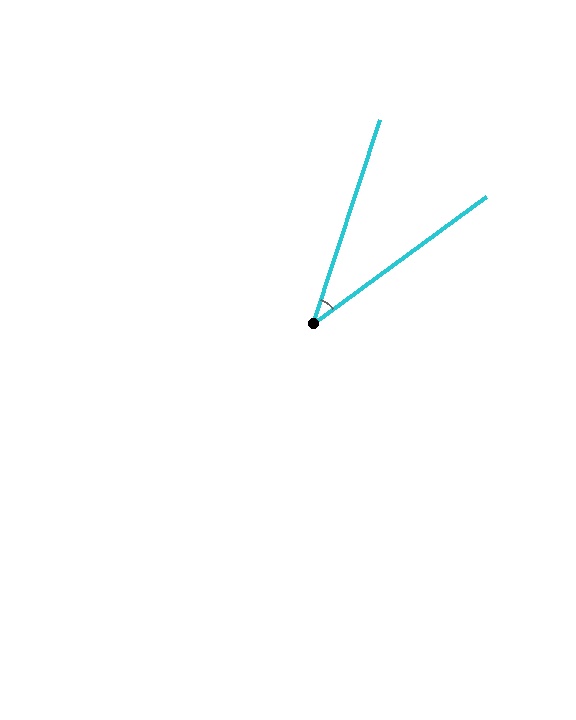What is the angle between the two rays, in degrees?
Approximately 36 degrees.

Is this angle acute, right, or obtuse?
It is acute.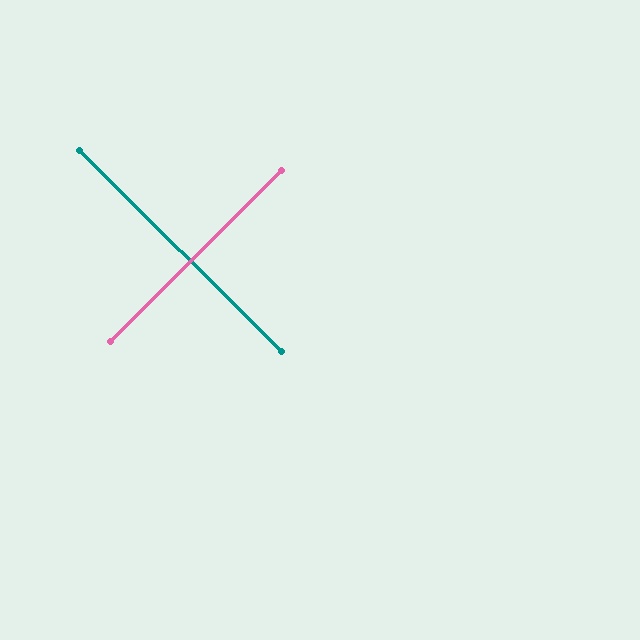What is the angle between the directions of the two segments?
Approximately 90 degrees.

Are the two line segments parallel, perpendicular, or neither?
Perpendicular — they meet at approximately 90°.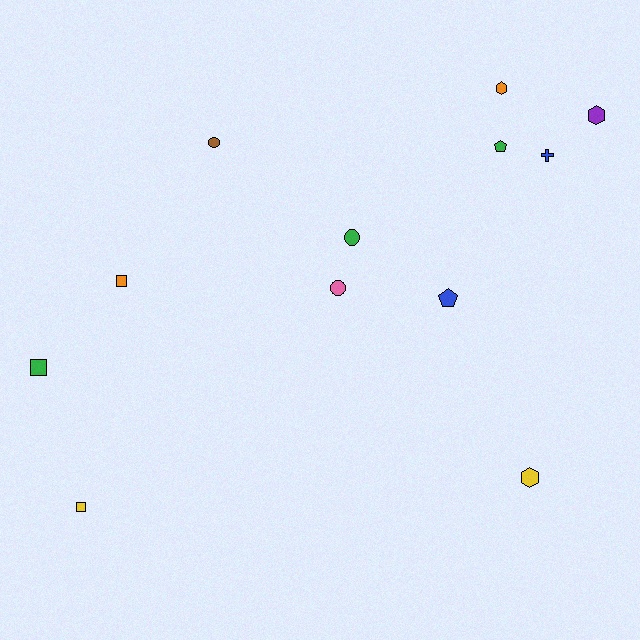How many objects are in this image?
There are 12 objects.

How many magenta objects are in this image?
There are no magenta objects.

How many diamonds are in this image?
There are no diamonds.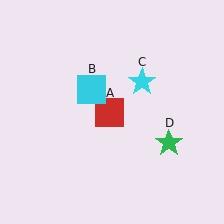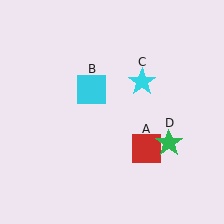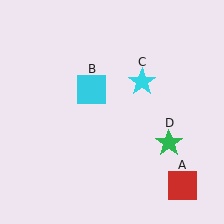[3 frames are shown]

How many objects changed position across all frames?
1 object changed position: red square (object A).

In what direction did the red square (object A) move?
The red square (object A) moved down and to the right.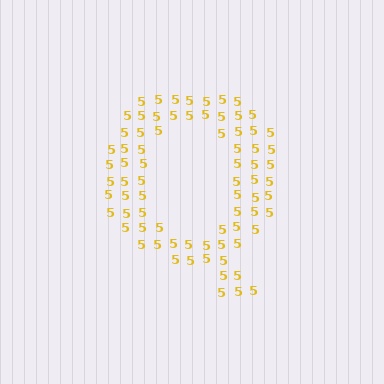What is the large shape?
The large shape is the letter Q.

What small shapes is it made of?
It is made of small digit 5's.